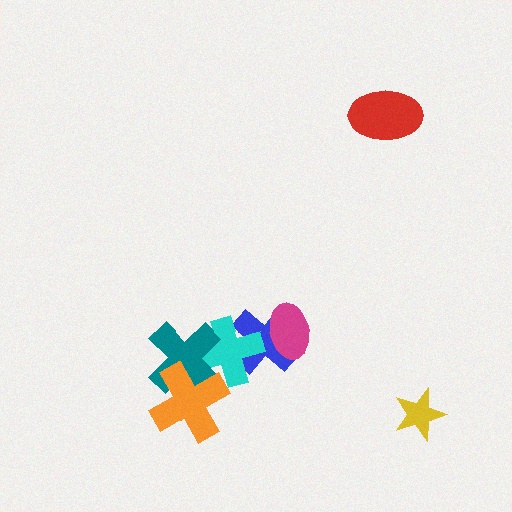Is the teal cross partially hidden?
Yes, it is partially covered by another shape.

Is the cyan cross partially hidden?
Yes, it is partially covered by another shape.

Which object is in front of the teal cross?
The orange cross is in front of the teal cross.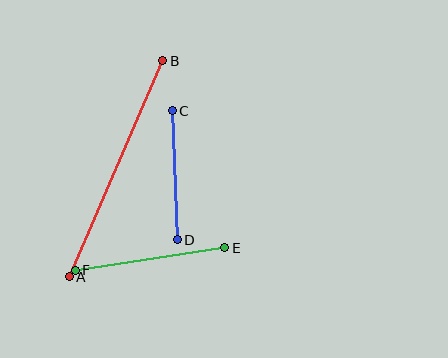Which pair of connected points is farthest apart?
Points A and B are farthest apart.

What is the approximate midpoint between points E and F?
The midpoint is at approximately (150, 259) pixels.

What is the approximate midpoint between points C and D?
The midpoint is at approximately (175, 175) pixels.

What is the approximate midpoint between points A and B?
The midpoint is at approximately (116, 169) pixels.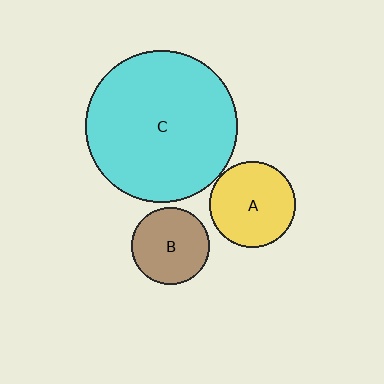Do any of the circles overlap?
No, none of the circles overlap.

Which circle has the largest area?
Circle C (cyan).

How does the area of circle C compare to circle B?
Approximately 3.9 times.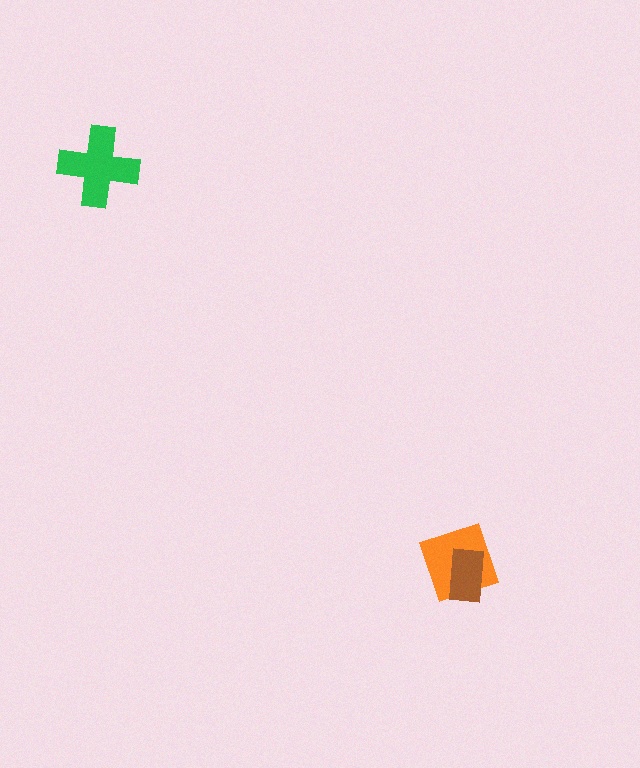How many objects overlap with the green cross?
0 objects overlap with the green cross.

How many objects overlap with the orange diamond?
1 object overlaps with the orange diamond.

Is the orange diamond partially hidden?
Yes, it is partially covered by another shape.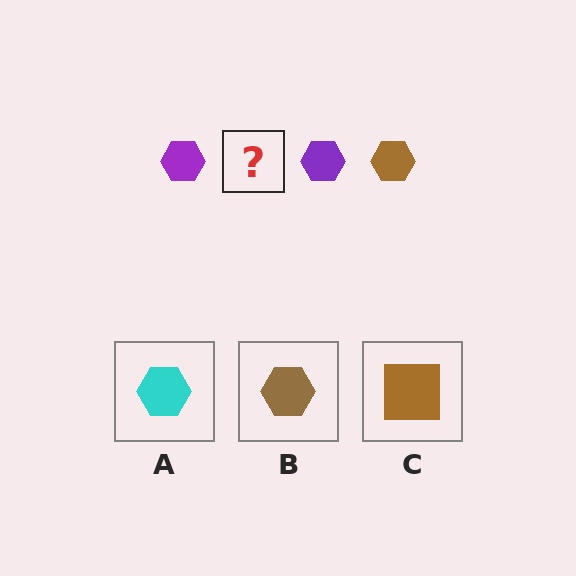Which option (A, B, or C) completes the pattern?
B.